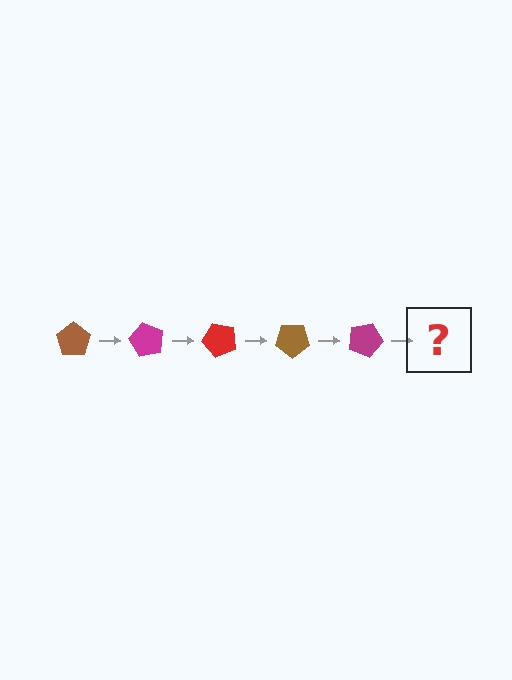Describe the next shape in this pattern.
It should be a red pentagon, rotated 300 degrees from the start.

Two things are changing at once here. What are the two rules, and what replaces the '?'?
The two rules are that it rotates 60 degrees each step and the color cycles through brown, magenta, and red. The '?' should be a red pentagon, rotated 300 degrees from the start.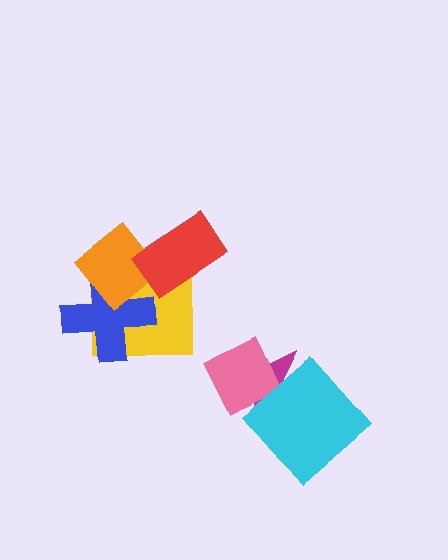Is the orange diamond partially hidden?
Yes, it is partially covered by another shape.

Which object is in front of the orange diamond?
The red rectangle is in front of the orange diamond.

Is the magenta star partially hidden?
Yes, it is partially covered by another shape.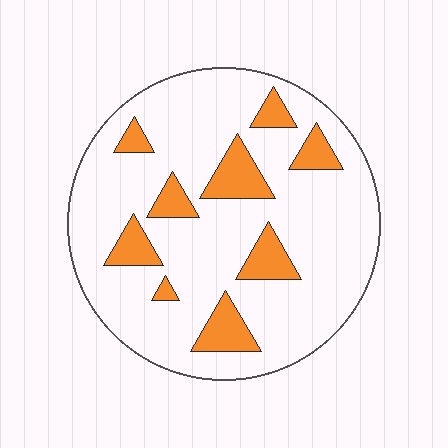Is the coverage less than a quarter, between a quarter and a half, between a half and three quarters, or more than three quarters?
Less than a quarter.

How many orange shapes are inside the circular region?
9.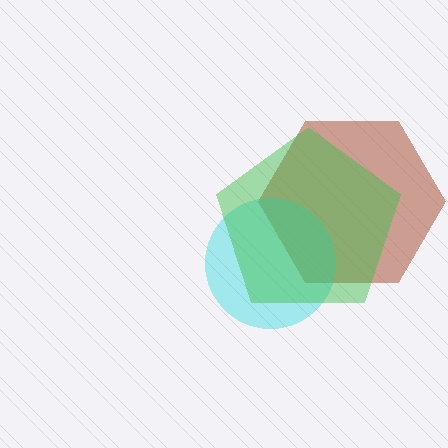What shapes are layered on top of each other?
The layered shapes are: a brown hexagon, a cyan circle, a green pentagon.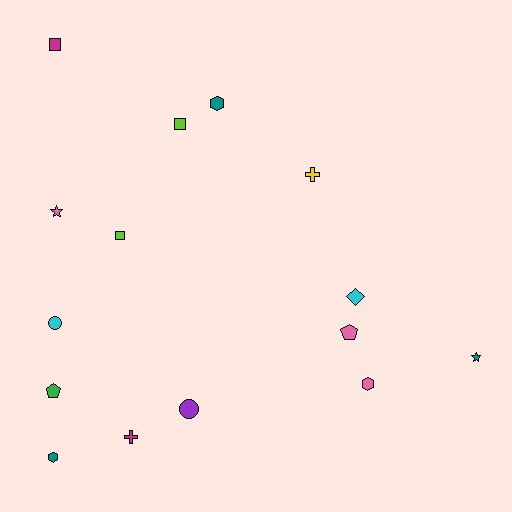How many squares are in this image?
There are 3 squares.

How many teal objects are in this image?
There are 3 teal objects.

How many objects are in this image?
There are 15 objects.